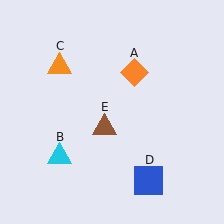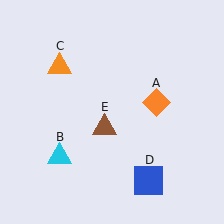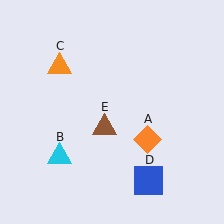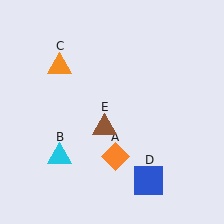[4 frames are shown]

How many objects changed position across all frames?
1 object changed position: orange diamond (object A).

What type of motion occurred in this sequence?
The orange diamond (object A) rotated clockwise around the center of the scene.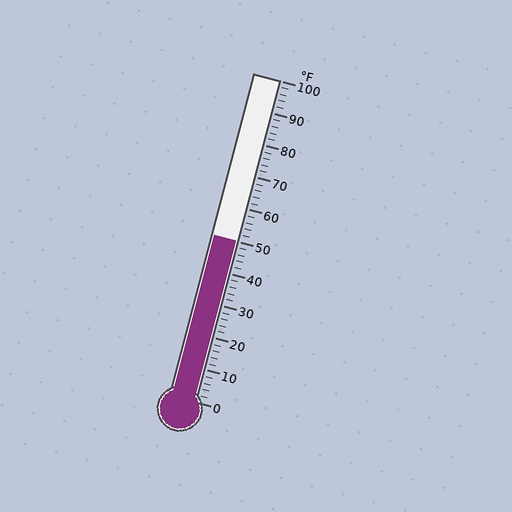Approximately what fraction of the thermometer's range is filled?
The thermometer is filled to approximately 50% of its range.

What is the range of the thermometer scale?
The thermometer scale ranges from 0°F to 100°F.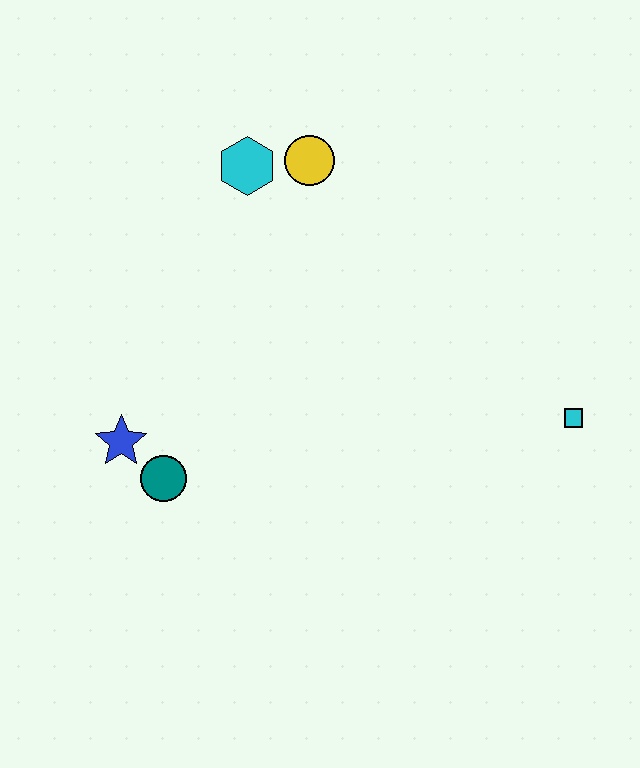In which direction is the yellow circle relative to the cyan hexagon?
The yellow circle is to the right of the cyan hexagon.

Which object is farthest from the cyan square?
The blue star is farthest from the cyan square.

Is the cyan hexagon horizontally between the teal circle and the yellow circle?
Yes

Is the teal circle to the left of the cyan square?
Yes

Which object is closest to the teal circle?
The blue star is closest to the teal circle.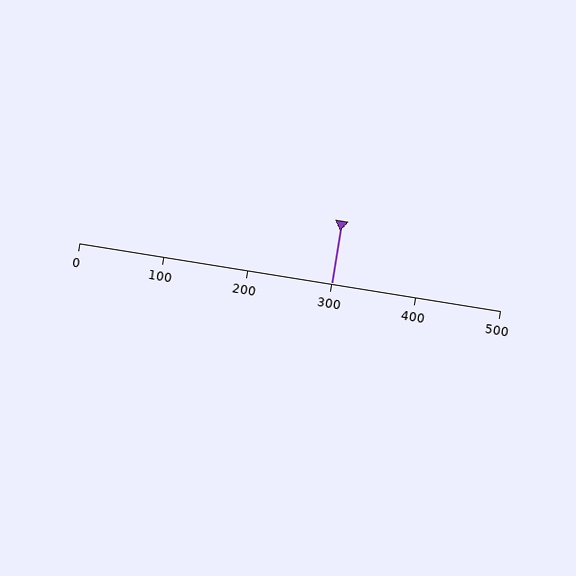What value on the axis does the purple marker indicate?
The marker indicates approximately 300.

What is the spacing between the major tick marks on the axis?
The major ticks are spaced 100 apart.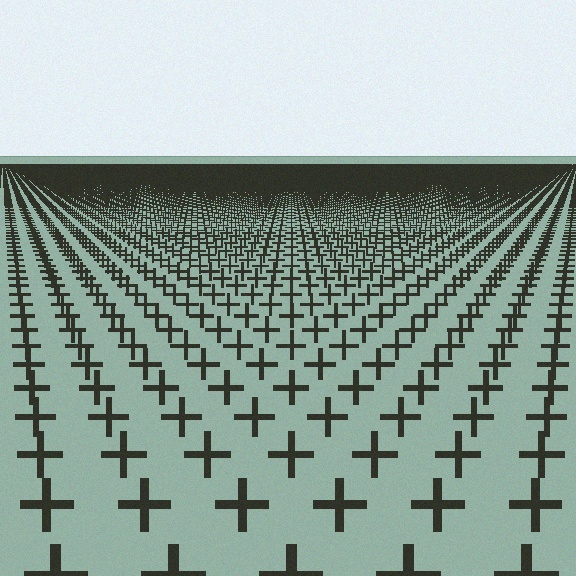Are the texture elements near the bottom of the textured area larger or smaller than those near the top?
Larger. Near the bottom, elements are closer to the viewer and appear at a bigger on-screen size.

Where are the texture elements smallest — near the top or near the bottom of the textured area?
Near the top.